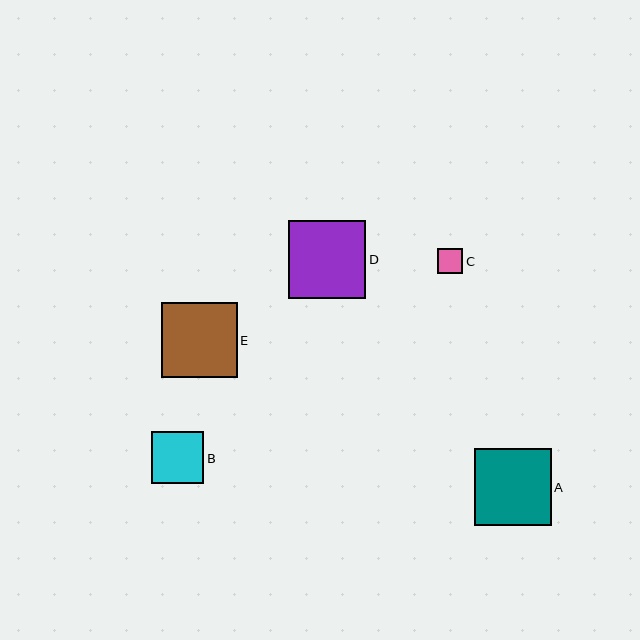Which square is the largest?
Square D is the largest with a size of approximately 77 pixels.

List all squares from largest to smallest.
From largest to smallest: D, A, E, B, C.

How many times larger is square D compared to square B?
Square D is approximately 1.5 times the size of square B.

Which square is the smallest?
Square C is the smallest with a size of approximately 25 pixels.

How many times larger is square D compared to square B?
Square D is approximately 1.5 times the size of square B.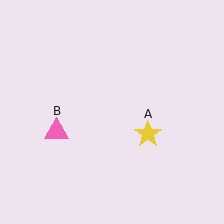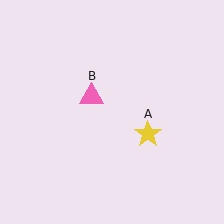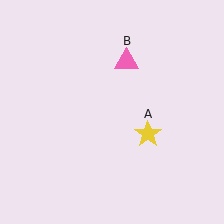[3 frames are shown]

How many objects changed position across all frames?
1 object changed position: pink triangle (object B).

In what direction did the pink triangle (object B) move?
The pink triangle (object B) moved up and to the right.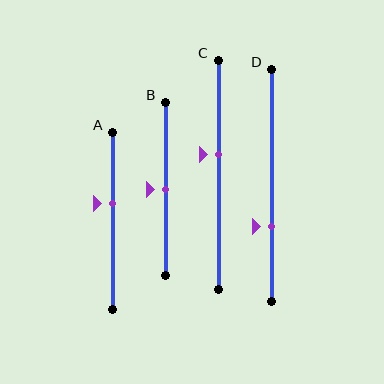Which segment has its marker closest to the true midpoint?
Segment B has its marker closest to the true midpoint.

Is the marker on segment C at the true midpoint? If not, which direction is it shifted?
No, the marker on segment C is shifted upward by about 9% of the segment length.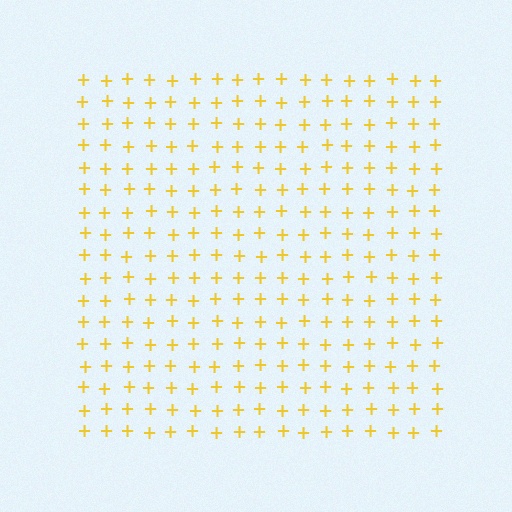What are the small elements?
The small elements are plus signs.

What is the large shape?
The large shape is a square.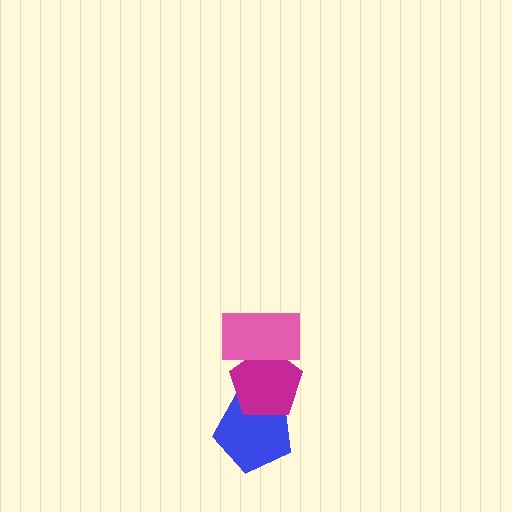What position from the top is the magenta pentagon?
The magenta pentagon is 2nd from the top.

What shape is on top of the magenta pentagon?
The pink rectangle is on top of the magenta pentagon.